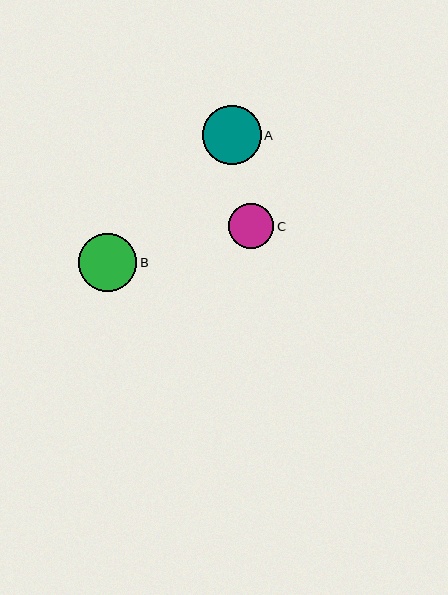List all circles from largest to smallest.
From largest to smallest: A, B, C.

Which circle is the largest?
Circle A is the largest with a size of approximately 59 pixels.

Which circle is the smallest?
Circle C is the smallest with a size of approximately 45 pixels.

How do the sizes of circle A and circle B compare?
Circle A and circle B are approximately the same size.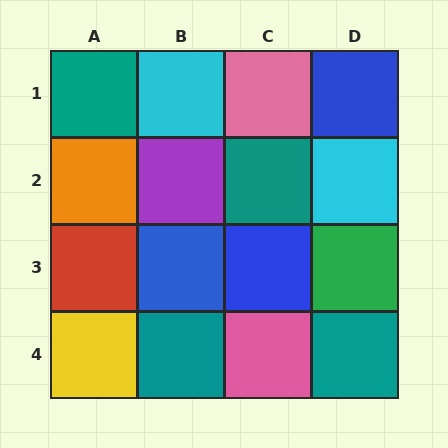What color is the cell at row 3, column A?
Red.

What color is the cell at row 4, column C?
Pink.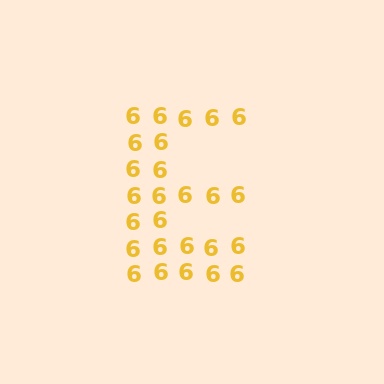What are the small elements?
The small elements are digit 6's.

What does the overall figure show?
The overall figure shows the letter E.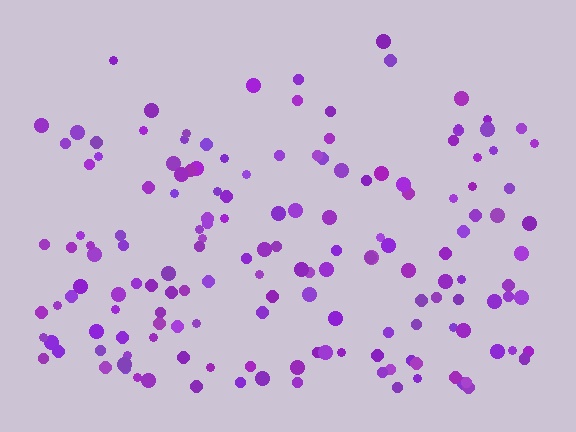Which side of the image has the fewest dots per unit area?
The top.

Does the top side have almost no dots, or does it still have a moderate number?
Still a moderate number, just noticeably fewer than the bottom.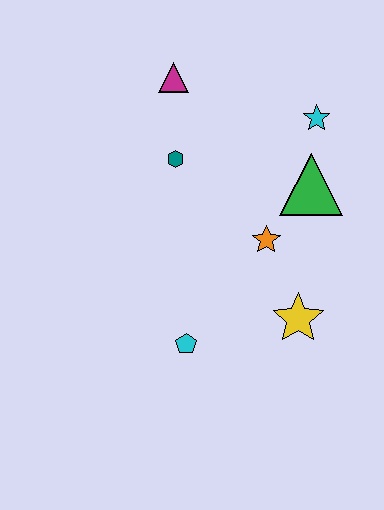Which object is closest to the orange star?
The green triangle is closest to the orange star.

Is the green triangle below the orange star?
No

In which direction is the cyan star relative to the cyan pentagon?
The cyan star is above the cyan pentagon.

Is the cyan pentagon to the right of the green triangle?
No